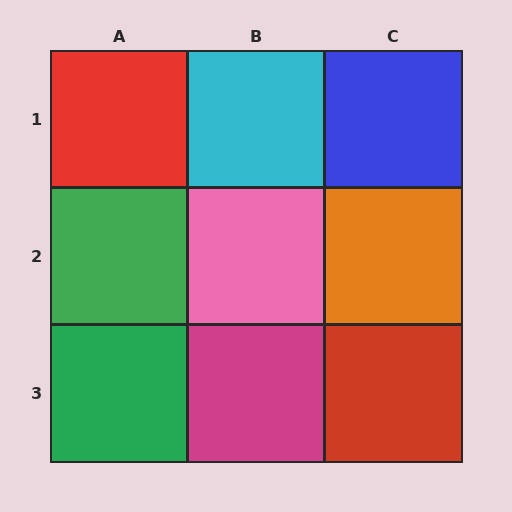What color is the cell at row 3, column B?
Magenta.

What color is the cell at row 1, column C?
Blue.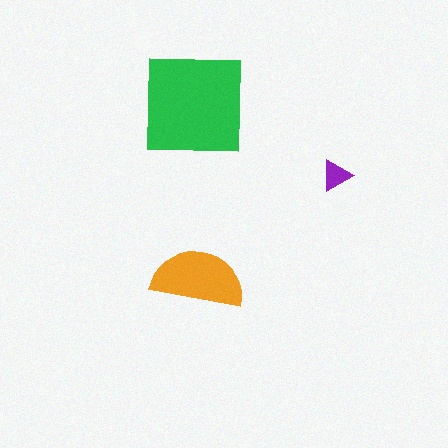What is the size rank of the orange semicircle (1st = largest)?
2nd.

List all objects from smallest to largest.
The purple triangle, the orange semicircle, the green square.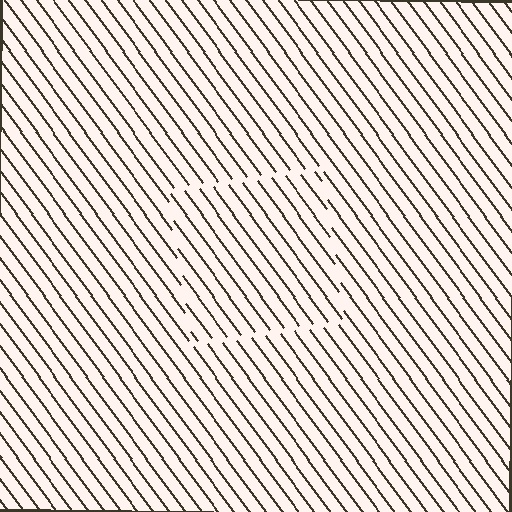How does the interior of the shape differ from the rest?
The interior of the shape contains the same grating, shifted by half a period — the contour is defined by the phase discontinuity where line-ends from the inner and outer gratings abut.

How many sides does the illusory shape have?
4 sides — the line-ends trace a square.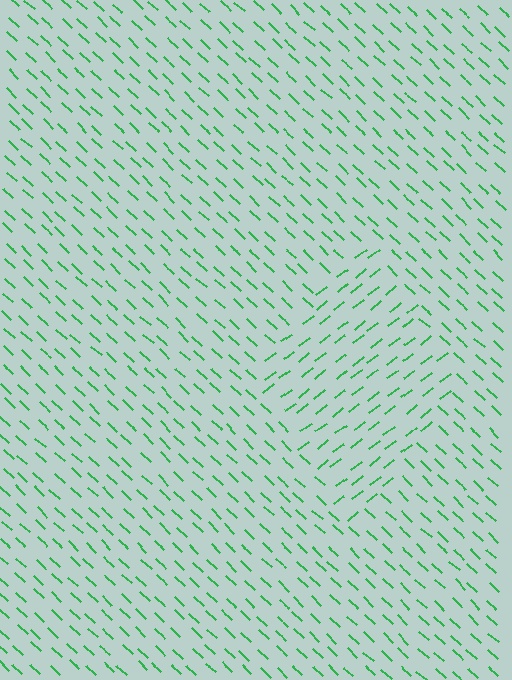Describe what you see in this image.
The image is filled with small green line segments. A diamond region in the image has lines oriented differently from the surrounding lines, creating a visible texture boundary.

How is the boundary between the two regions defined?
The boundary is defined purely by a change in line orientation (approximately 81 degrees difference). All lines are the same color and thickness.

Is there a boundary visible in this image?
Yes, there is a texture boundary formed by a change in line orientation.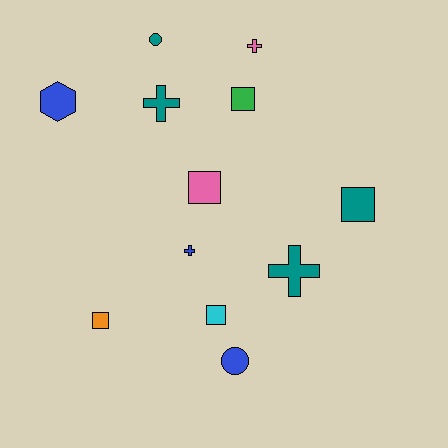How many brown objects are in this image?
There are no brown objects.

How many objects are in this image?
There are 12 objects.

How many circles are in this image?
There are 2 circles.